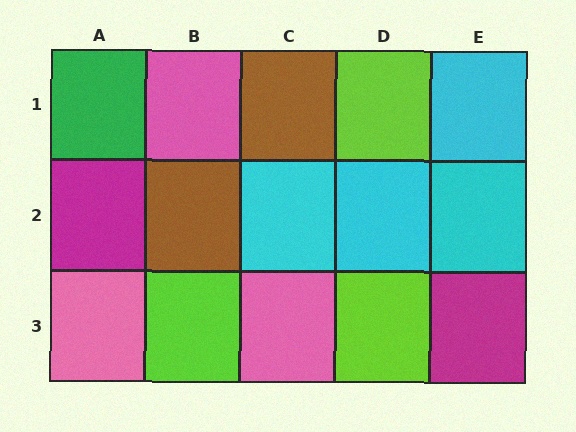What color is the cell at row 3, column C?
Pink.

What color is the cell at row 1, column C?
Brown.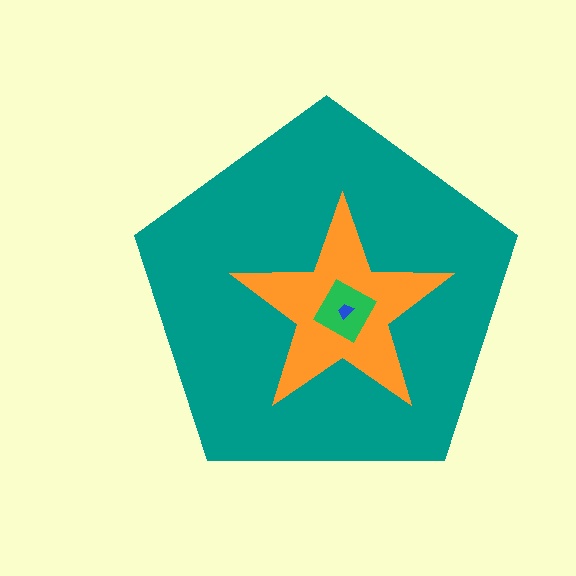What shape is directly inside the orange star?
The green diamond.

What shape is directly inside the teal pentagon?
The orange star.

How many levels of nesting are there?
4.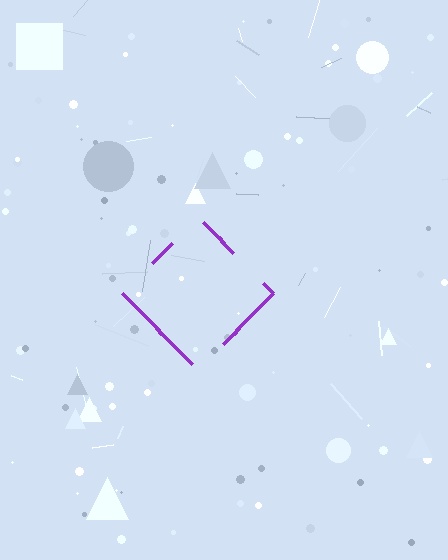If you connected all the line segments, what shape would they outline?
They would outline a diamond.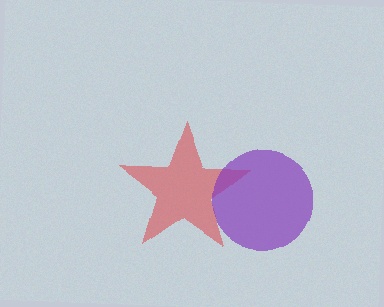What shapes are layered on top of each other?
The layered shapes are: a red star, a purple circle.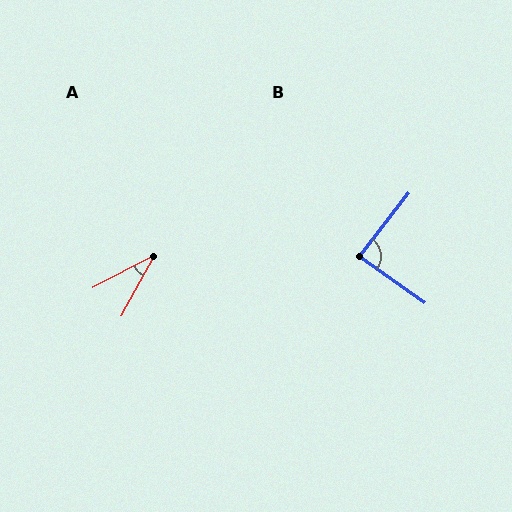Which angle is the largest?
B, at approximately 87 degrees.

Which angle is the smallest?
A, at approximately 34 degrees.